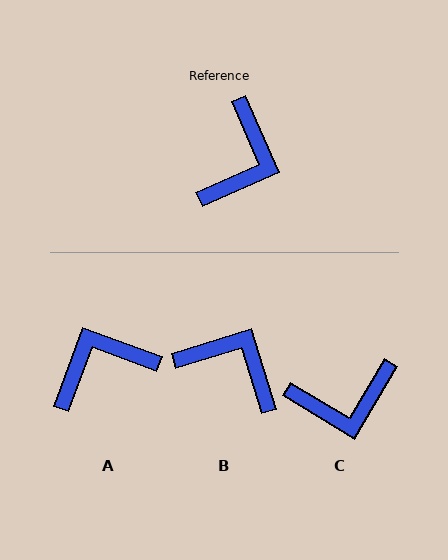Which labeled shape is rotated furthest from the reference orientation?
A, about 136 degrees away.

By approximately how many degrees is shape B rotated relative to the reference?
Approximately 83 degrees counter-clockwise.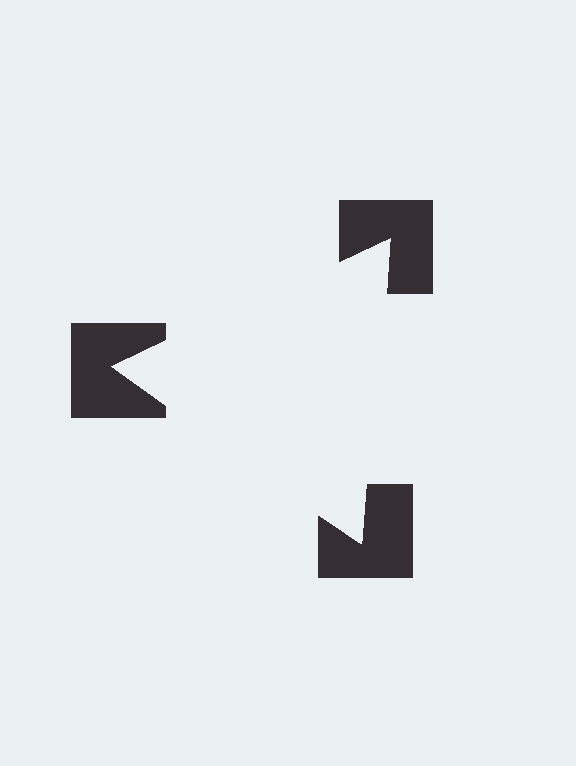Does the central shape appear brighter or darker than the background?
It typically appears slightly brighter than the background, even though no actual brightness change is drawn.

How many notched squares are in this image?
There are 3 — one at each vertex of the illusory triangle.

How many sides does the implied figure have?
3 sides.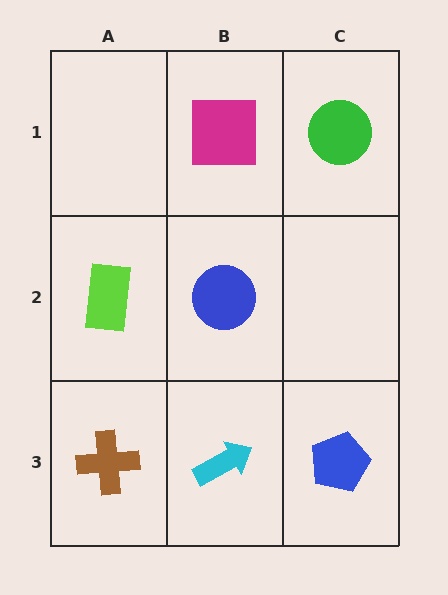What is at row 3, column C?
A blue pentagon.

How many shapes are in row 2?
2 shapes.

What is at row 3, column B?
A cyan arrow.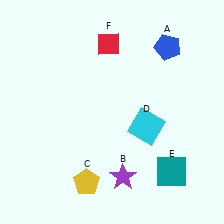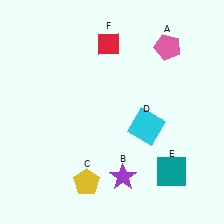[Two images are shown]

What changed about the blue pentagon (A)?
In Image 1, A is blue. In Image 2, it changed to pink.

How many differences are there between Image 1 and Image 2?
There is 1 difference between the two images.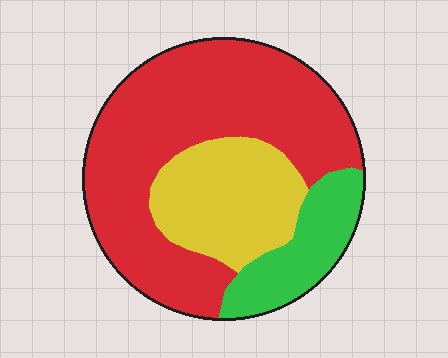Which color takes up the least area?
Green, at roughly 15%.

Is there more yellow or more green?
Yellow.